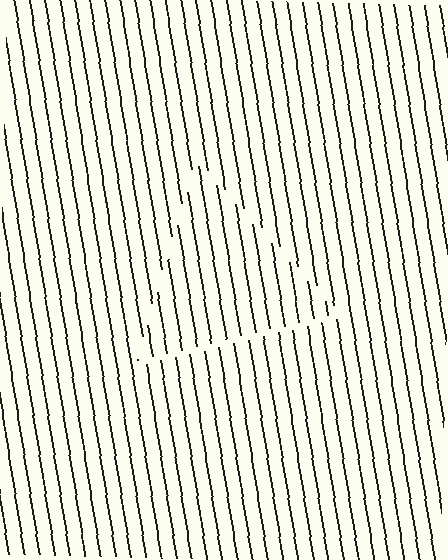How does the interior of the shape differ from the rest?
The interior of the shape contains the same grating, shifted by half a period — the contour is defined by the phase discontinuity where line-ends from the inner and outer gratings abut.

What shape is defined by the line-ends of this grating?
An illusory triangle. The interior of the shape contains the same grating, shifted by half a period — the contour is defined by the phase discontinuity where line-ends from the inner and outer gratings abut.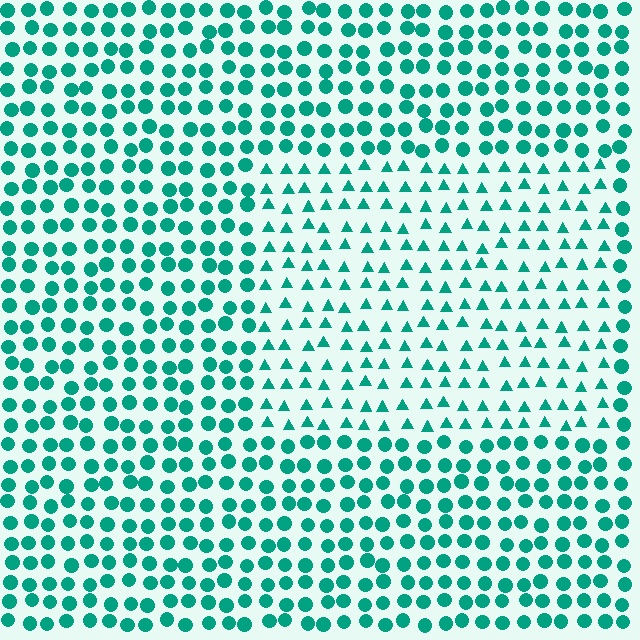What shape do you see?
I see a rectangle.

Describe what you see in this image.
The image is filled with small teal elements arranged in a uniform grid. A rectangle-shaped region contains triangles, while the surrounding area contains circles. The boundary is defined purely by the change in element shape.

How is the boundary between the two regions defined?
The boundary is defined by a change in element shape: triangles inside vs. circles outside. All elements share the same color and spacing.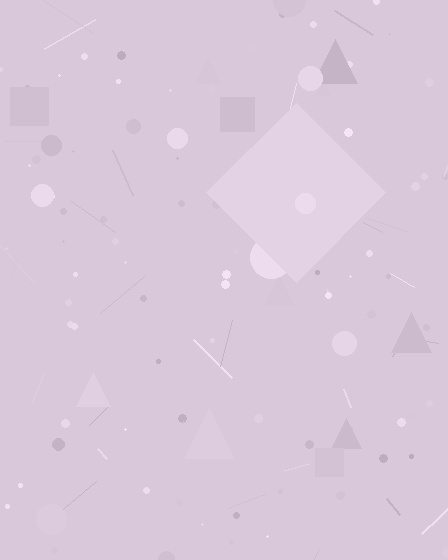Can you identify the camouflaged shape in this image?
The camouflaged shape is a diamond.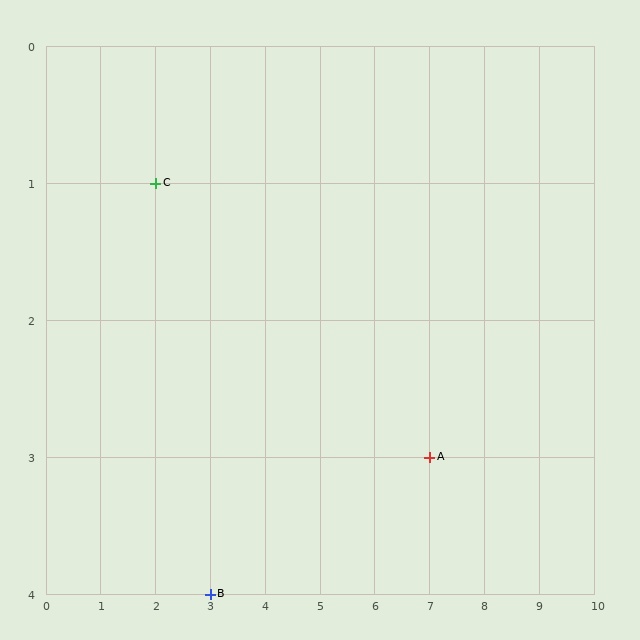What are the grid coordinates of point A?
Point A is at grid coordinates (7, 3).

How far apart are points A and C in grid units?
Points A and C are 5 columns and 2 rows apart (about 5.4 grid units diagonally).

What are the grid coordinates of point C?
Point C is at grid coordinates (2, 1).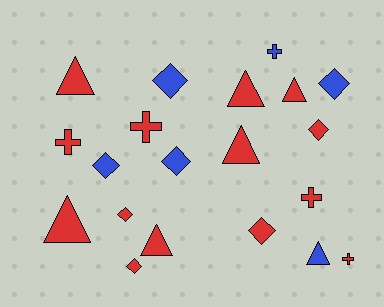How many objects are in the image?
There are 20 objects.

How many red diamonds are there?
There are 4 red diamonds.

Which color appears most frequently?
Red, with 14 objects.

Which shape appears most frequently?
Diamond, with 8 objects.